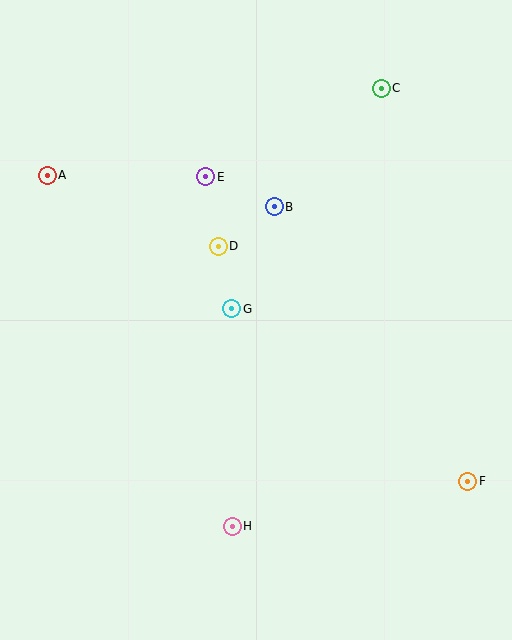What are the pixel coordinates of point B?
Point B is at (274, 207).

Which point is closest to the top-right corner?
Point C is closest to the top-right corner.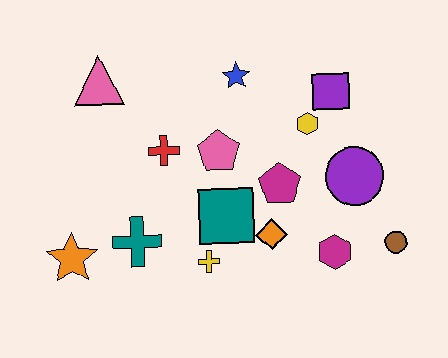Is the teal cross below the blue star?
Yes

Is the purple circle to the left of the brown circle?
Yes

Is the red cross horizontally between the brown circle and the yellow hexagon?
No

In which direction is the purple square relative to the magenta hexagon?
The purple square is above the magenta hexagon.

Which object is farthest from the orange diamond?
The pink triangle is farthest from the orange diamond.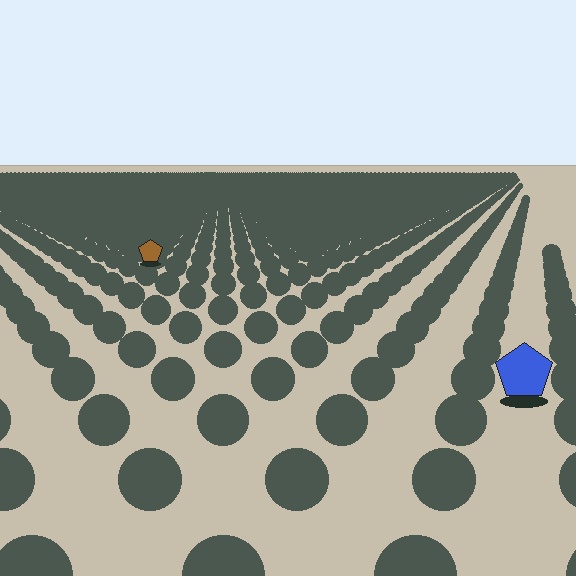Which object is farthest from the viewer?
The brown pentagon is farthest from the viewer. It appears smaller and the ground texture around it is denser.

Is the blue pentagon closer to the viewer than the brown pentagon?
Yes. The blue pentagon is closer — you can tell from the texture gradient: the ground texture is coarser near it.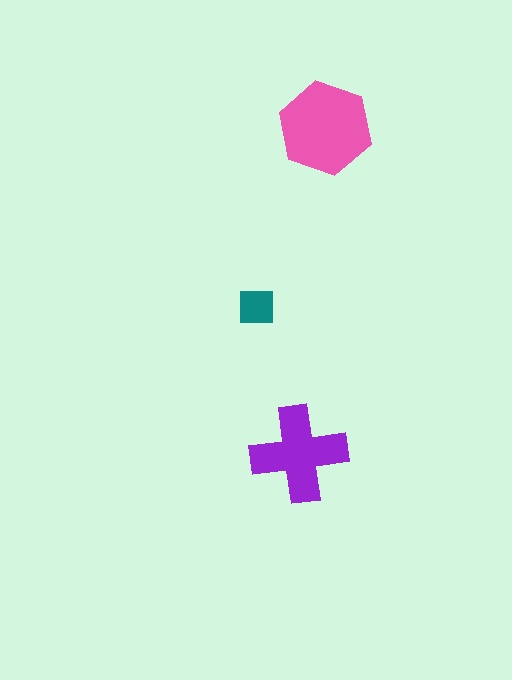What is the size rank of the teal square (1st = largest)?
3rd.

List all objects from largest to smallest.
The pink hexagon, the purple cross, the teal square.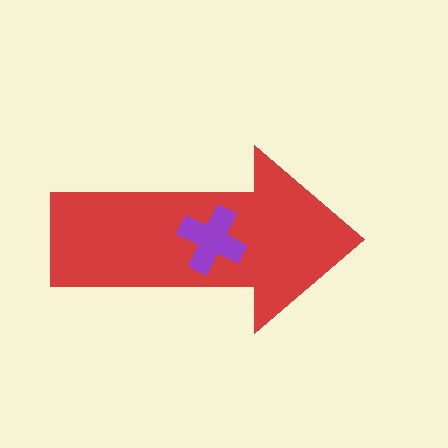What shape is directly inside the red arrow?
The purple cross.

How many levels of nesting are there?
2.